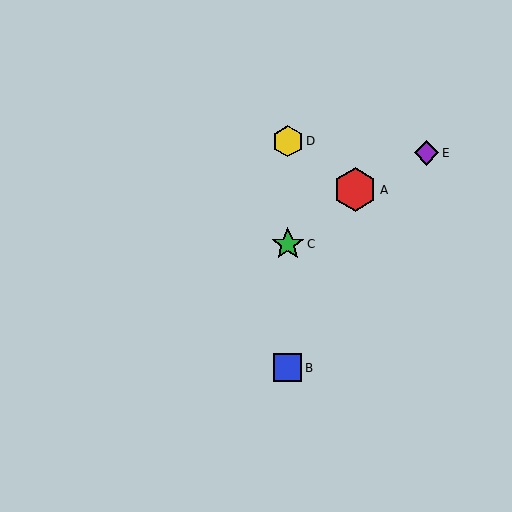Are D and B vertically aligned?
Yes, both are at x≈288.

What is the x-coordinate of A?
Object A is at x≈355.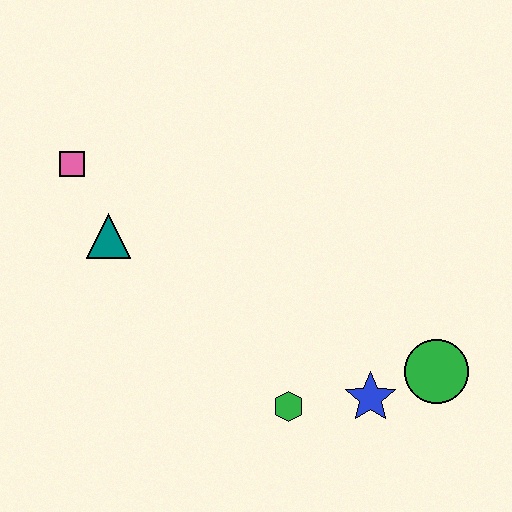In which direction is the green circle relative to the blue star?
The green circle is to the right of the blue star.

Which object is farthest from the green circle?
The pink square is farthest from the green circle.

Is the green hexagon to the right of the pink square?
Yes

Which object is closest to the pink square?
The teal triangle is closest to the pink square.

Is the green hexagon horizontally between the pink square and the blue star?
Yes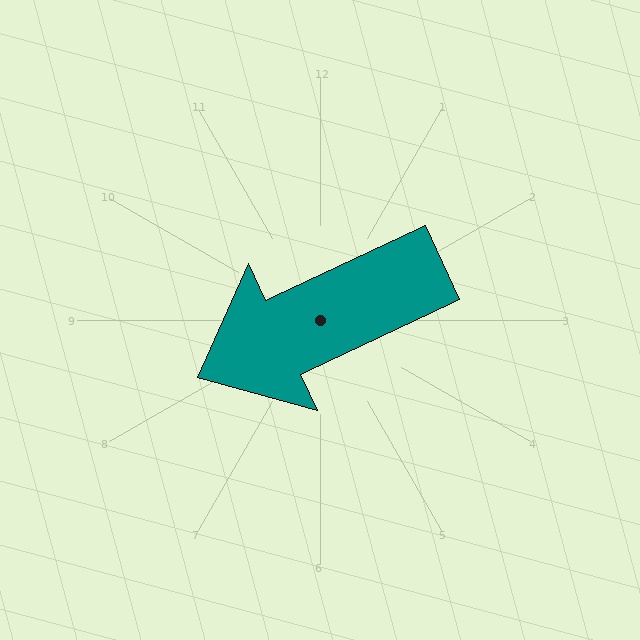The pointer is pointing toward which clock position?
Roughly 8 o'clock.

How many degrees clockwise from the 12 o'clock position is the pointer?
Approximately 245 degrees.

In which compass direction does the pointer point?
Southwest.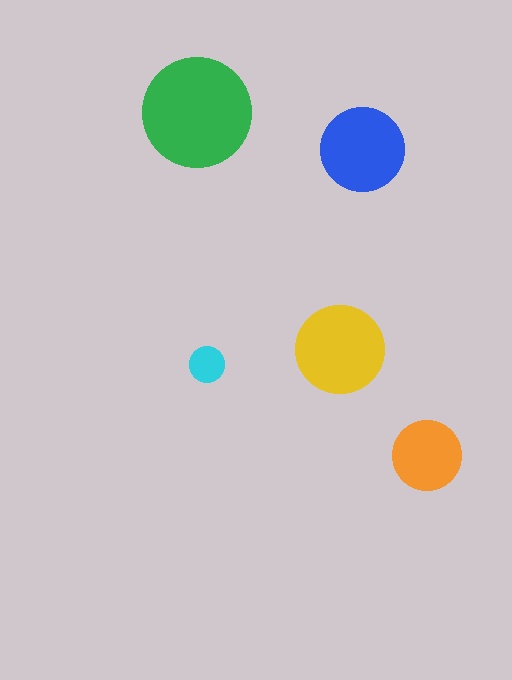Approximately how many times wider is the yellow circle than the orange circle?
About 1.5 times wider.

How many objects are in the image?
There are 5 objects in the image.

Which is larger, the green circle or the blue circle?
The green one.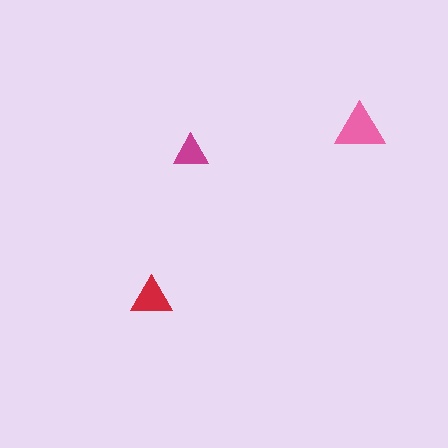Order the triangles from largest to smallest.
the pink one, the red one, the magenta one.